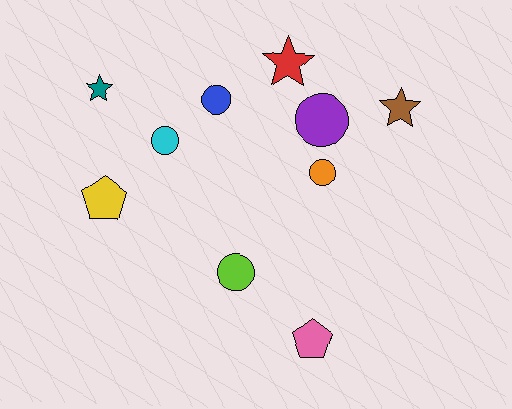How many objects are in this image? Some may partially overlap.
There are 10 objects.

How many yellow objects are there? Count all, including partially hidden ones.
There is 1 yellow object.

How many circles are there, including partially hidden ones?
There are 5 circles.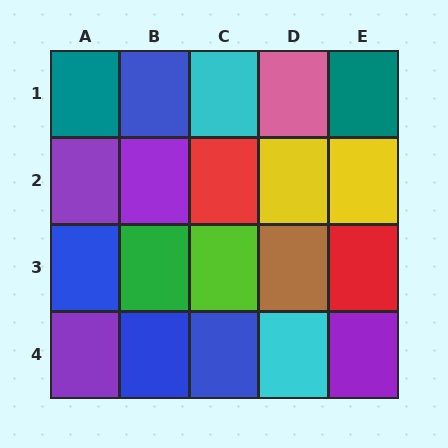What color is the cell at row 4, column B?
Blue.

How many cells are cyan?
2 cells are cyan.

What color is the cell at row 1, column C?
Cyan.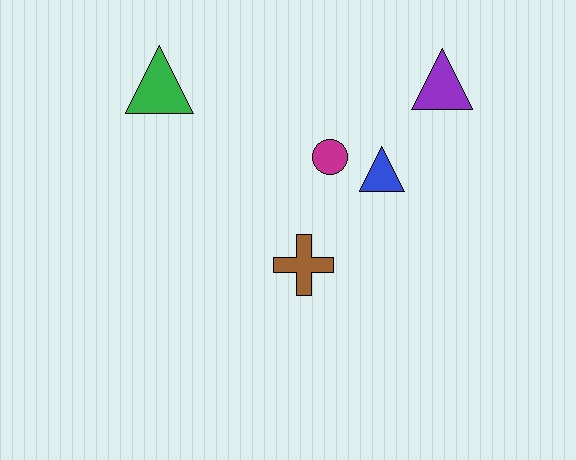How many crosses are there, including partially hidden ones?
There is 1 cross.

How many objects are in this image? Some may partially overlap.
There are 5 objects.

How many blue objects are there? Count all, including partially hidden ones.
There is 1 blue object.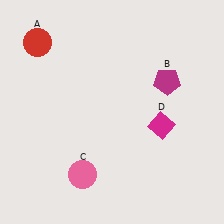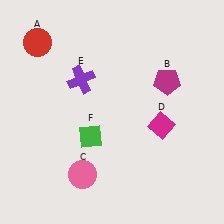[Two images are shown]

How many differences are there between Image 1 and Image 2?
There are 2 differences between the two images.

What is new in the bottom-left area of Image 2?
A green diamond (F) was added in the bottom-left area of Image 2.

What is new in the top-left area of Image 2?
A purple cross (E) was added in the top-left area of Image 2.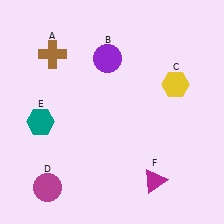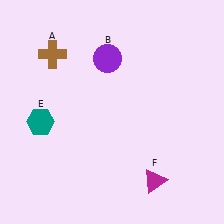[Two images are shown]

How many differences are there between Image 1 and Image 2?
There are 2 differences between the two images.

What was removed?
The magenta circle (D), the yellow hexagon (C) were removed in Image 2.